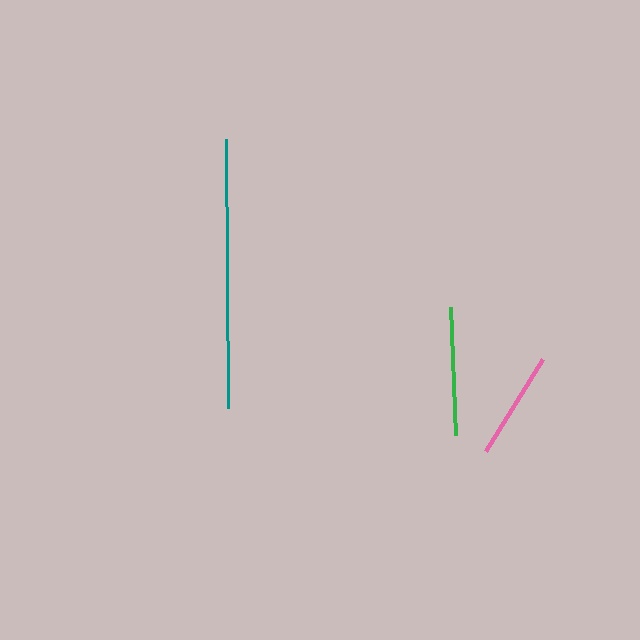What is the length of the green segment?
The green segment is approximately 128 pixels long.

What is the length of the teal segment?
The teal segment is approximately 269 pixels long.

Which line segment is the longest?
The teal line is the longest at approximately 269 pixels.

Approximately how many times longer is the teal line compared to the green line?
The teal line is approximately 2.1 times the length of the green line.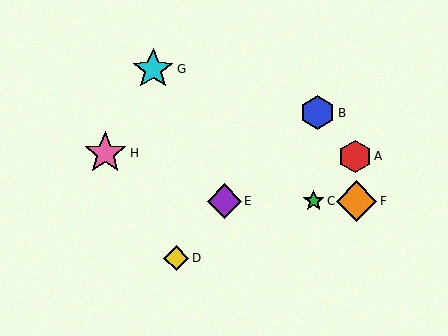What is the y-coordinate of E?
Object E is at y≈201.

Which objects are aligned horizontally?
Objects C, E, F are aligned horizontally.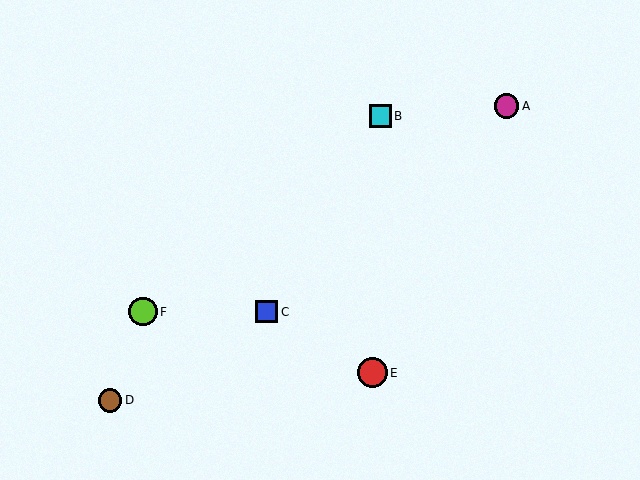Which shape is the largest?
The red circle (labeled E) is the largest.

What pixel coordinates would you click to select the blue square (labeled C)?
Click at (267, 312) to select the blue square C.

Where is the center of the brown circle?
The center of the brown circle is at (110, 400).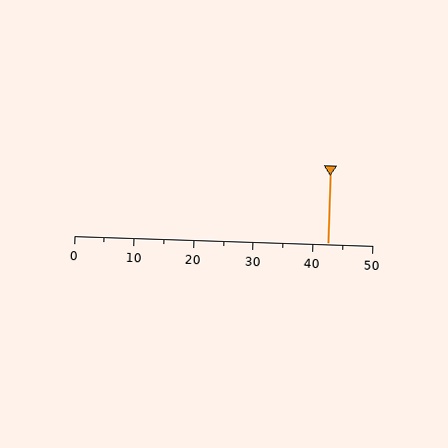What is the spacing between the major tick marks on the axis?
The major ticks are spaced 10 apart.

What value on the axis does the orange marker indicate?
The marker indicates approximately 42.5.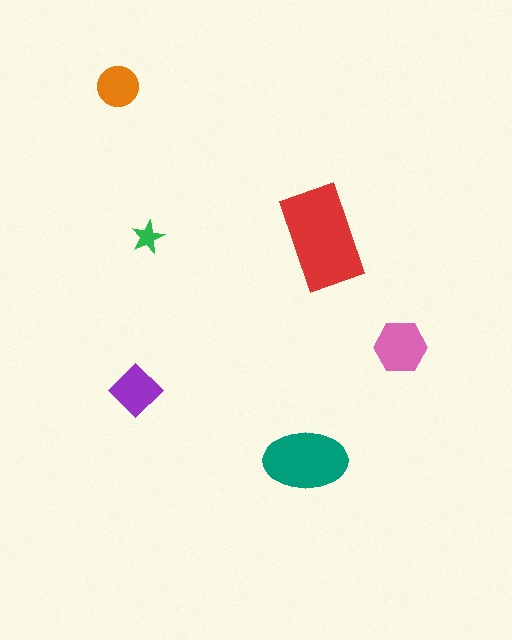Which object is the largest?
The red rectangle.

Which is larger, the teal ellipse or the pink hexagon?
The teal ellipse.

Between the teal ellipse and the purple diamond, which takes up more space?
The teal ellipse.